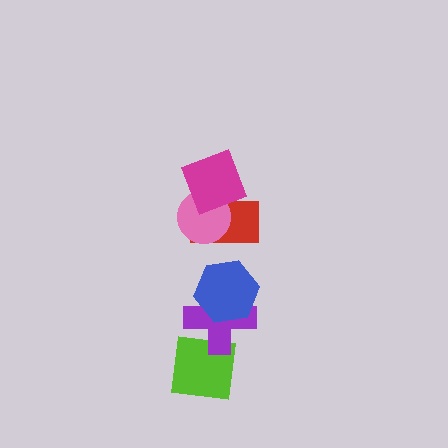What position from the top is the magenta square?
The magenta square is 1st from the top.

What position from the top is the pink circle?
The pink circle is 2nd from the top.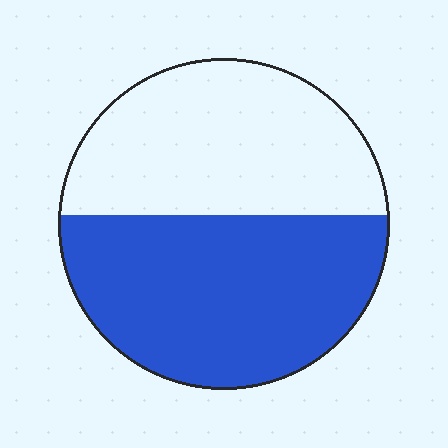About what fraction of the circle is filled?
About one half (1/2).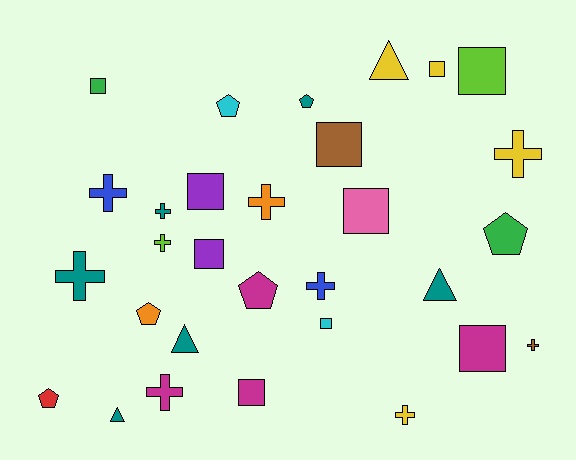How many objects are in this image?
There are 30 objects.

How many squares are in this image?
There are 10 squares.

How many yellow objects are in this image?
There are 4 yellow objects.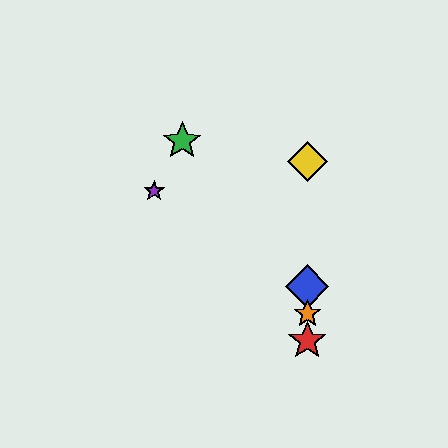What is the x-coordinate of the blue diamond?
The blue diamond is at x≈307.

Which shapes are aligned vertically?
The red star, the blue diamond, the yellow diamond, the orange star are aligned vertically.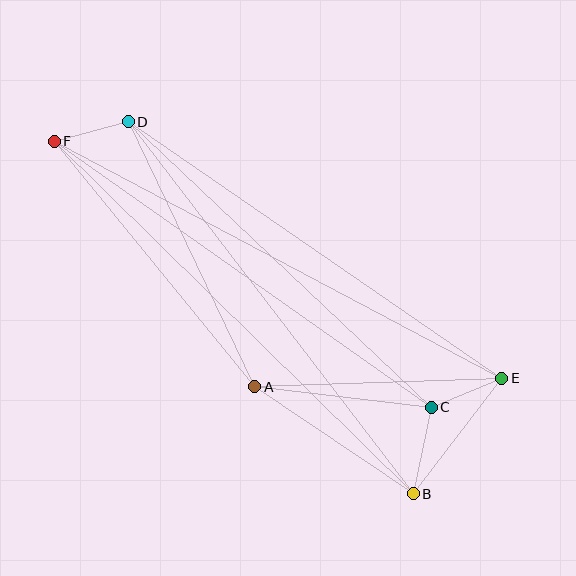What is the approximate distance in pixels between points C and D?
The distance between C and D is approximately 416 pixels.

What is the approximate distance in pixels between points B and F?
The distance between B and F is approximately 503 pixels.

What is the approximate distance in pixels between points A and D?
The distance between A and D is approximately 293 pixels.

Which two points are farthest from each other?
Points E and F are farthest from each other.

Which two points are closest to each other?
Points C and E are closest to each other.